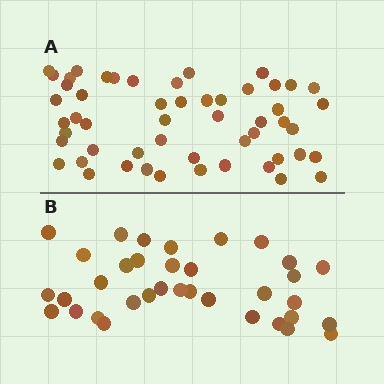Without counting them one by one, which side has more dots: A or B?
Region A (the top region) has more dots.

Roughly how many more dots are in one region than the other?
Region A has approximately 20 more dots than region B.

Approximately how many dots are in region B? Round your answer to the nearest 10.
About 40 dots. (The exact count is 35, which rounds to 40.)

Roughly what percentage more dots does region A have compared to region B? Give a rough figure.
About 50% more.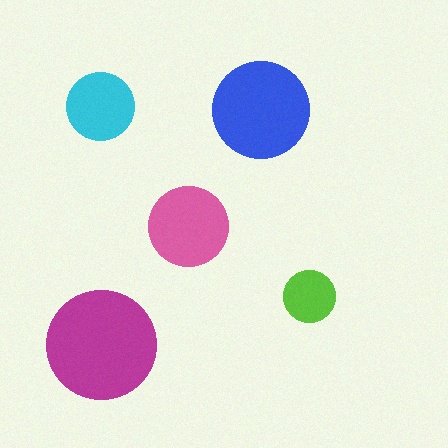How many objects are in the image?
There are 5 objects in the image.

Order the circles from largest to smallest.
the magenta one, the blue one, the pink one, the cyan one, the lime one.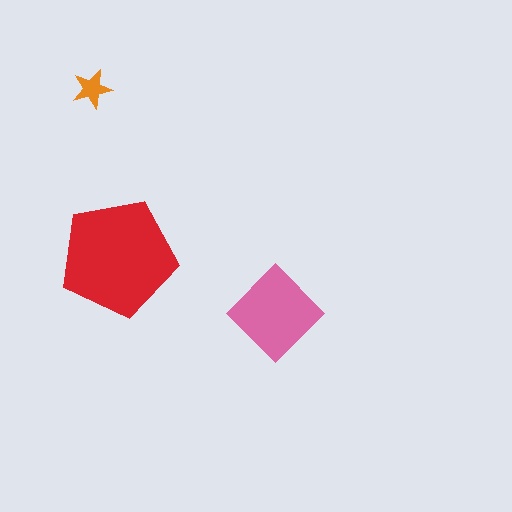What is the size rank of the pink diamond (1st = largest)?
2nd.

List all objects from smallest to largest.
The orange star, the pink diamond, the red pentagon.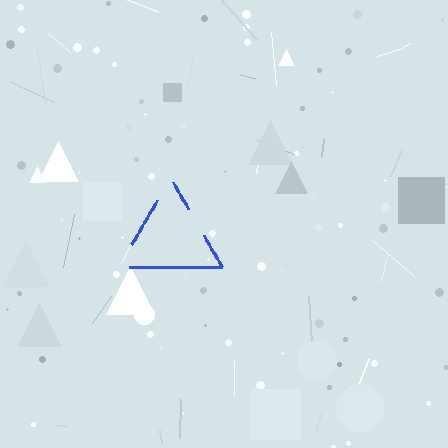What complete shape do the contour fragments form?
The contour fragments form a triangle.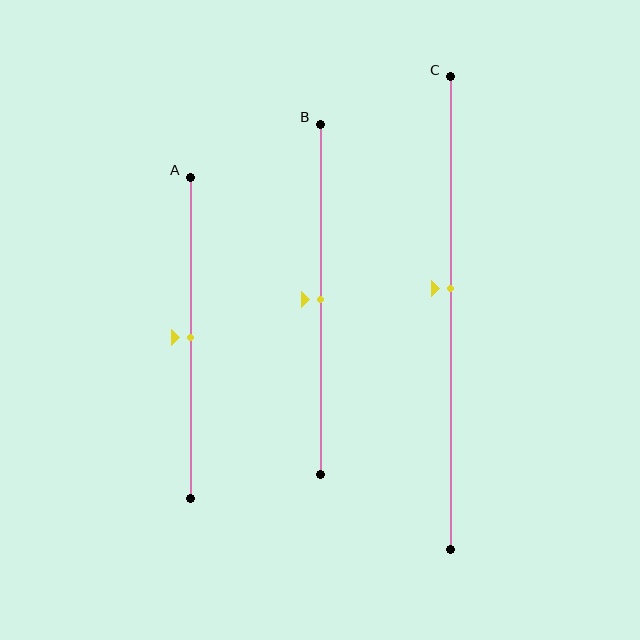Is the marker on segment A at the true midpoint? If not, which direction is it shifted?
Yes, the marker on segment A is at the true midpoint.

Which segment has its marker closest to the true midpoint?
Segment A has its marker closest to the true midpoint.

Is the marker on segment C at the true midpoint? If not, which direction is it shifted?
No, the marker on segment C is shifted upward by about 5% of the segment length.